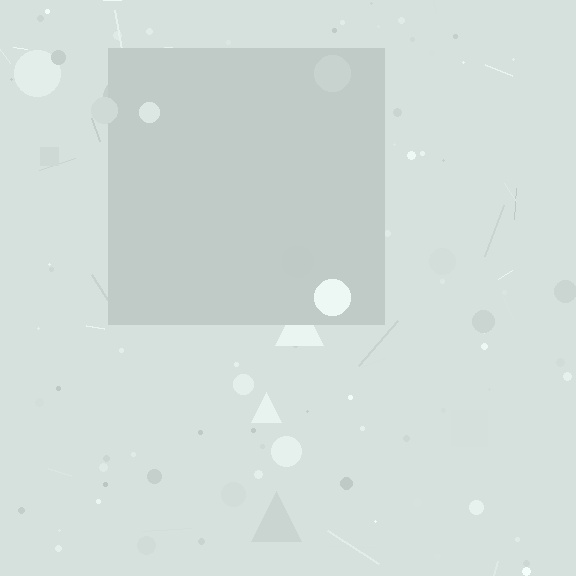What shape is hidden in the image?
A square is hidden in the image.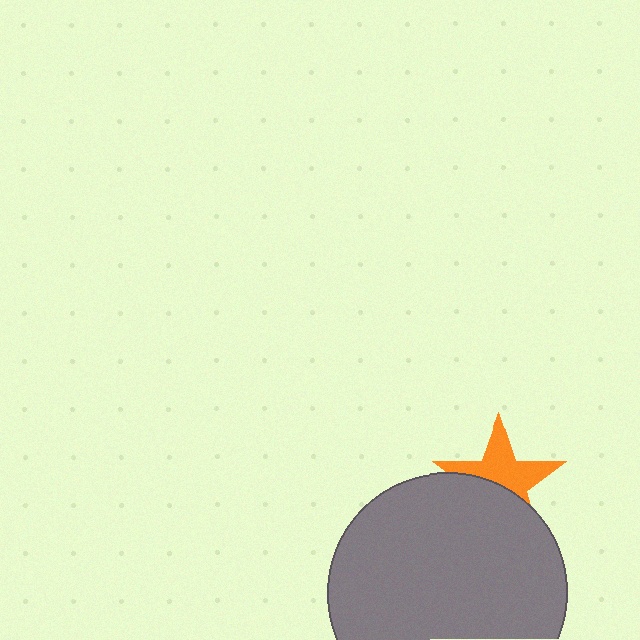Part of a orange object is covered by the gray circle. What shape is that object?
It is a star.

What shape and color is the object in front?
The object in front is a gray circle.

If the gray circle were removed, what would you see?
You would see the complete orange star.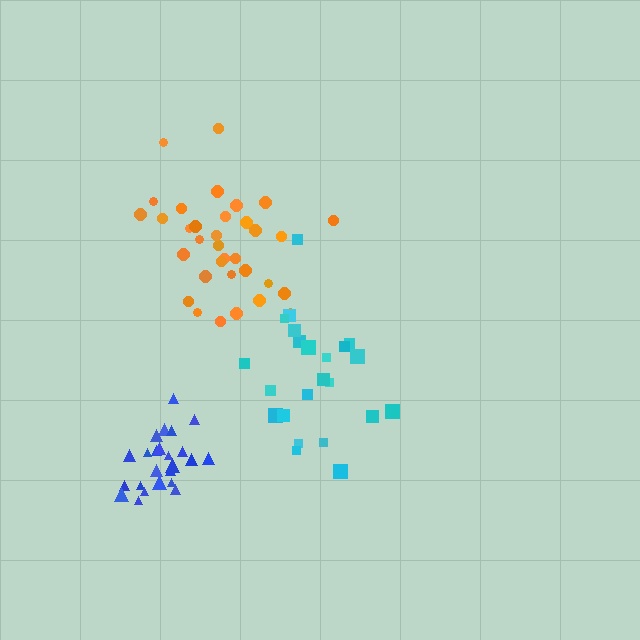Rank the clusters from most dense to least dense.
blue, cyan, orange.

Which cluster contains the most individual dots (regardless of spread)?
Orange (34).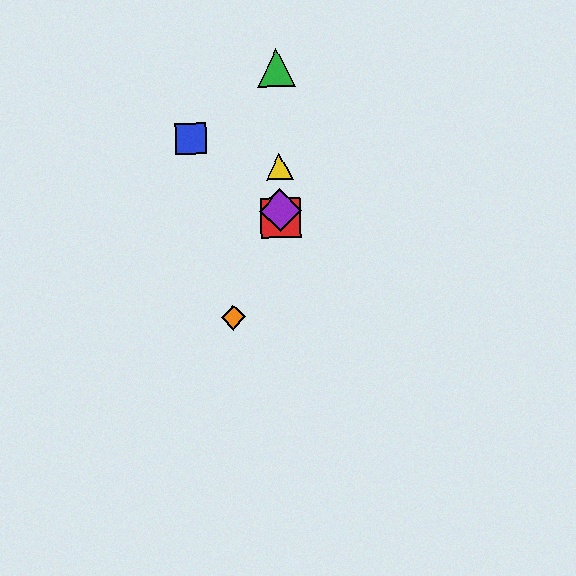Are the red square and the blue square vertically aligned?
No, the red square is at x≈281 and the blue square is at x≈191.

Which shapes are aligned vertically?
The red square, the green triangle, the yellow triangle, the purple diamond are aligned vertically.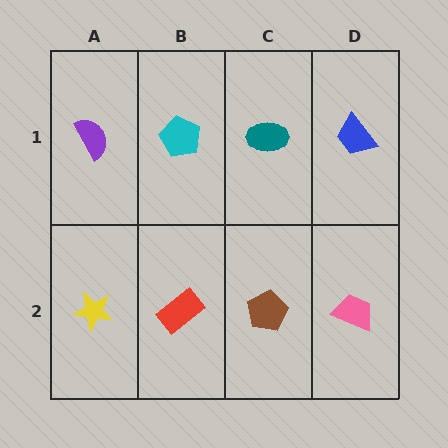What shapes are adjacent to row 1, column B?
A red rectangle (row 2, column B), a purple semicircle (row 1, column A), a teal ellipse (row 1, column C).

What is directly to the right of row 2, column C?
A pink trapezoid.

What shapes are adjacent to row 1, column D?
A pink trapezoid (row 2, column D), a teal ellipse (row 1, column C).